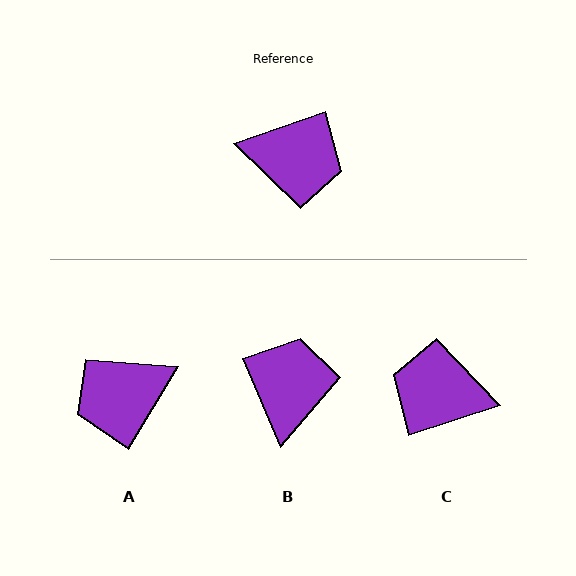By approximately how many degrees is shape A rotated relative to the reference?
Approximately 140 degrees clockwise.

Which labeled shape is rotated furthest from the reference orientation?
C, about 178 degrees away.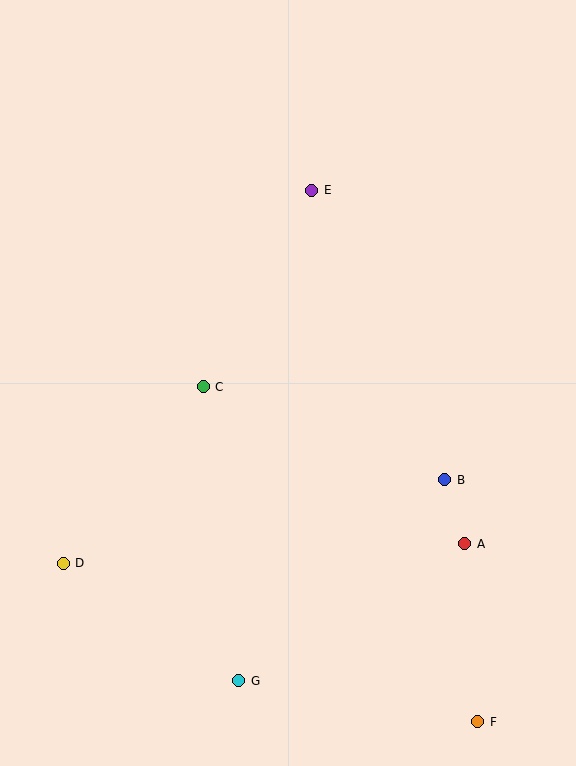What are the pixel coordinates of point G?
Point G is at (239, 681).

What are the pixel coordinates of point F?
Point F is at (478, 722).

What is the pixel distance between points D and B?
The distance between D and B is 391 pixels.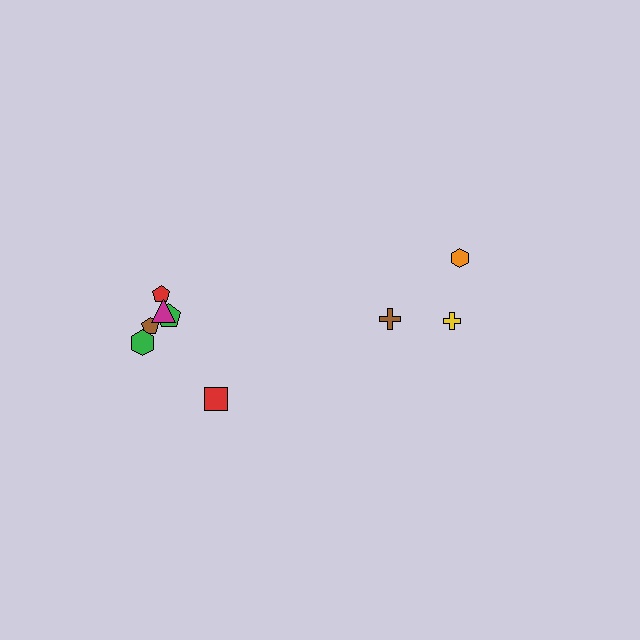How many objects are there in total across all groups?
There are 10 objects.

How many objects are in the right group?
There are 3 objects.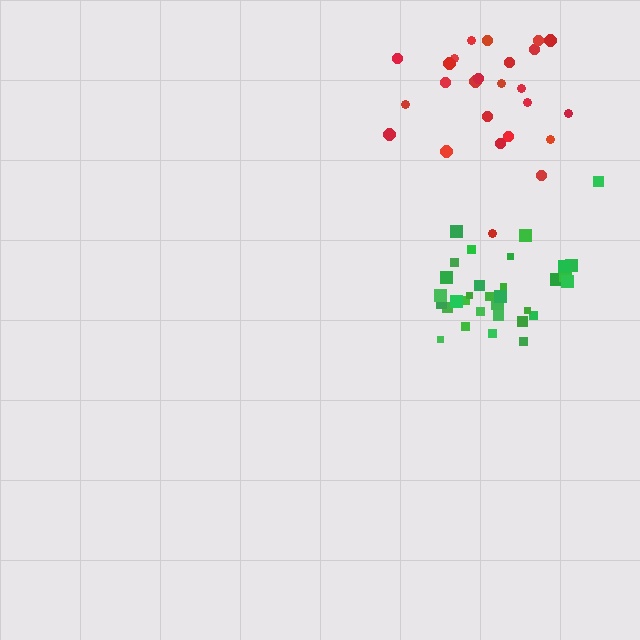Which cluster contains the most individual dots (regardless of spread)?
Green (32).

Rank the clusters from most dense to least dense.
green, red.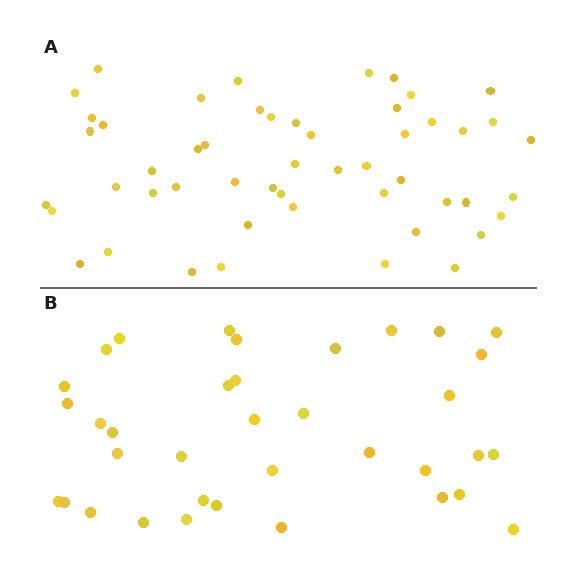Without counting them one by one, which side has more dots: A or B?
Region A (the top region) has more dots.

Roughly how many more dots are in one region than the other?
Region A has approximately 15 more dots than region B.